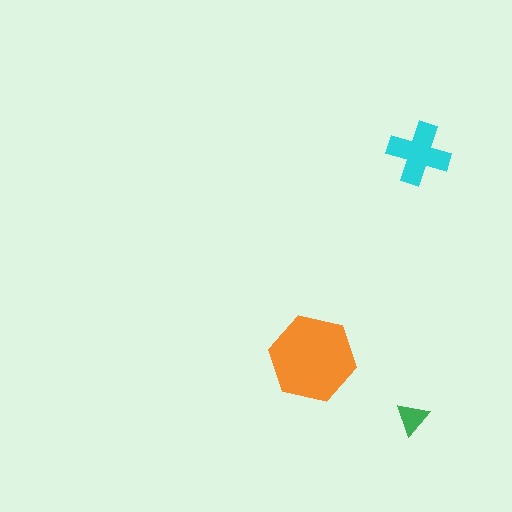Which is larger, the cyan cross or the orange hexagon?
The orange hexagon.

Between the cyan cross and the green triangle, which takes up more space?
The cyan cross.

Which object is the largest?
The orange hexagon.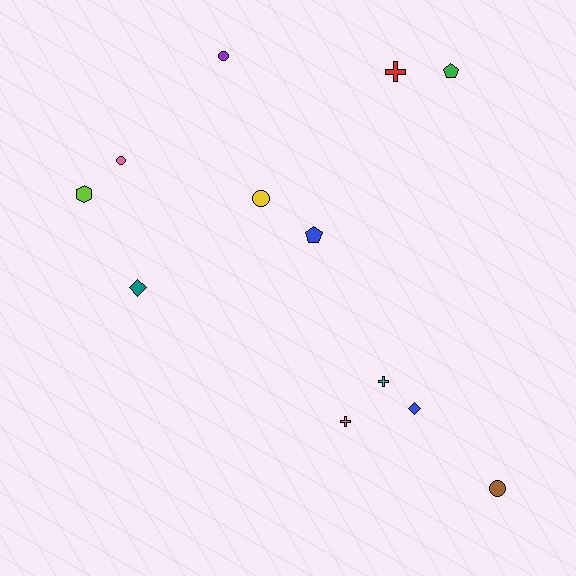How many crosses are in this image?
There are 3 crosses.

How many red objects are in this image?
There is 1 red object.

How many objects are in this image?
There are 12 objects.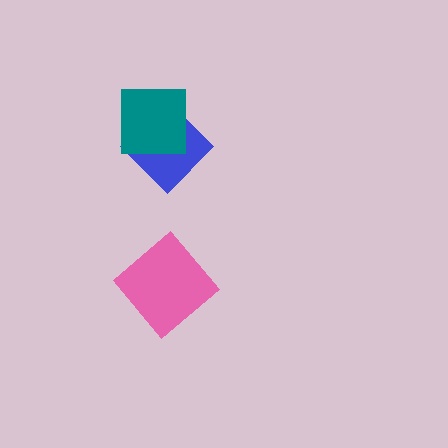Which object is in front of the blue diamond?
The teal square is in front of the blue diamond.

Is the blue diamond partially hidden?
Yes, it is partially covered by another shape.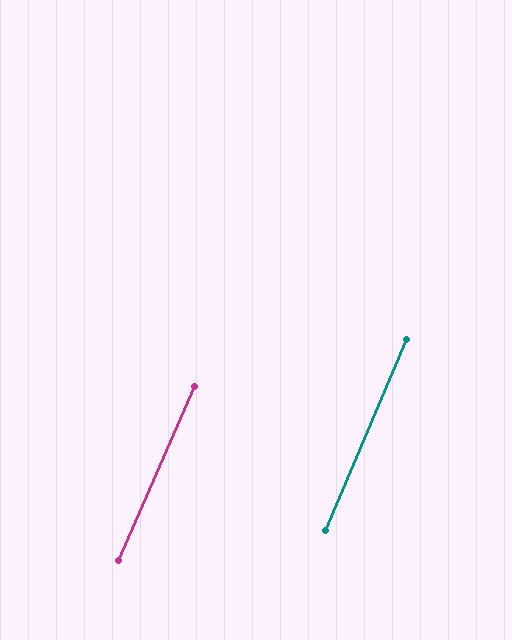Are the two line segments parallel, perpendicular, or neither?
Parallel — their directions differ by only 0.9°.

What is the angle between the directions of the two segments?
Approximately 1 degree.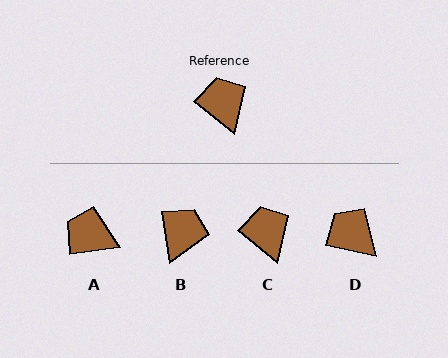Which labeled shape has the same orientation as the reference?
C.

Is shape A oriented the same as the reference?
No, it is off by about 47 degrees.